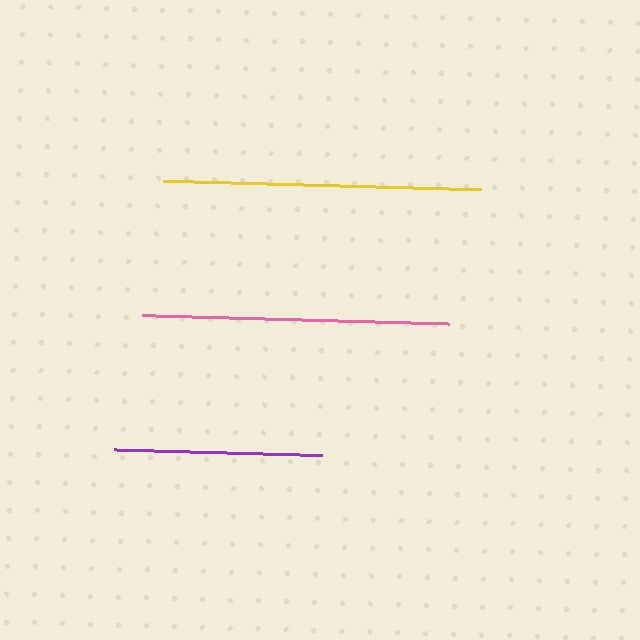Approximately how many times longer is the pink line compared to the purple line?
The pink line is approximately 1.5 times the length of the purple line.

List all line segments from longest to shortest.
From longest to shortest: yellow, pink, purple.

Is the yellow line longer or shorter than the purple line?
The yellow line is longer than the purple line.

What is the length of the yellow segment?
The yellow segment is approximately 318 pixels long.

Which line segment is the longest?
The yellow line is the longest at approximately 318 pixels.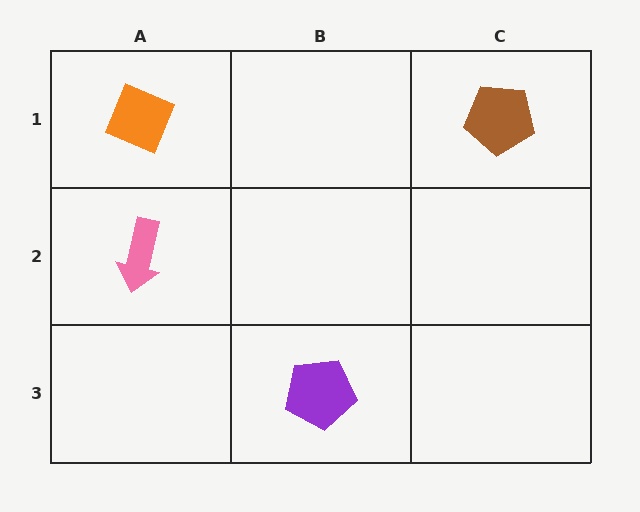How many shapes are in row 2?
1 shape.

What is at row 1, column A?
An orange diamond.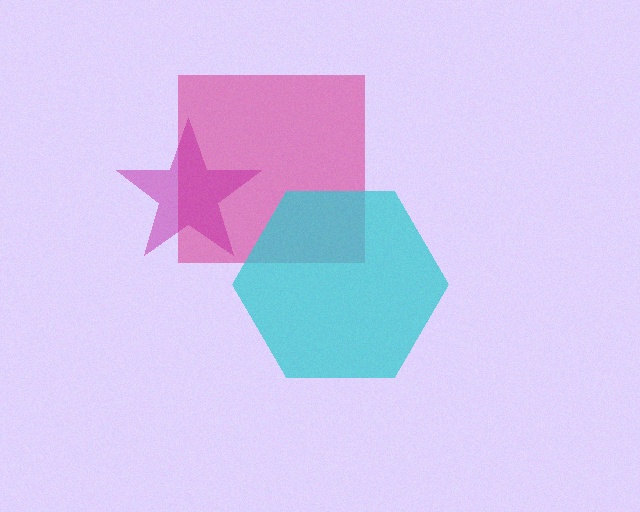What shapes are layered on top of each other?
The layered shapes are: a pink square, a magenta star, a cyan hexagon.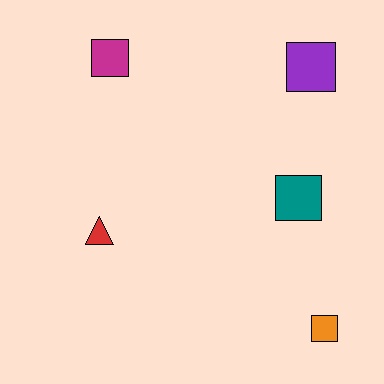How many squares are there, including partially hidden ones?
There are 4 squares.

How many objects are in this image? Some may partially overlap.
There are 5 objects.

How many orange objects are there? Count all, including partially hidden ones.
There is 1 orange object.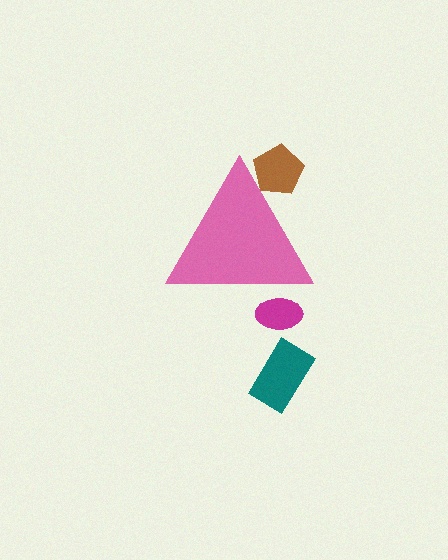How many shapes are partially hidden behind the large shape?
2 shapes are partially hidden.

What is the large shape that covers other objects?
A pink triangle.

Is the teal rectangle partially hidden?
No, the teal rectangle is fully visible.